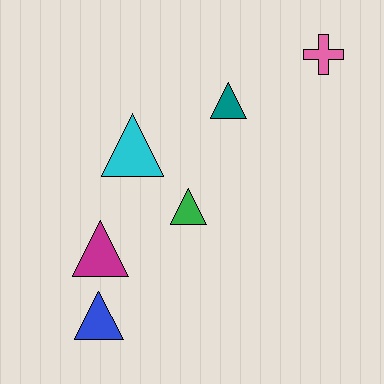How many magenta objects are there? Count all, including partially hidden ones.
There is 1 magenta object.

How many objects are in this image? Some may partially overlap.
There are 6 objects.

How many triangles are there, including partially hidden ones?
There are 5 triangles.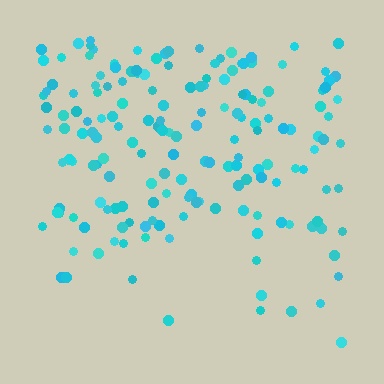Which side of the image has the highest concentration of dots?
The top.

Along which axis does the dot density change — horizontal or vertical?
Vertical.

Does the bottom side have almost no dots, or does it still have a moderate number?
Still a moderate number, just noticeably fewer than the top.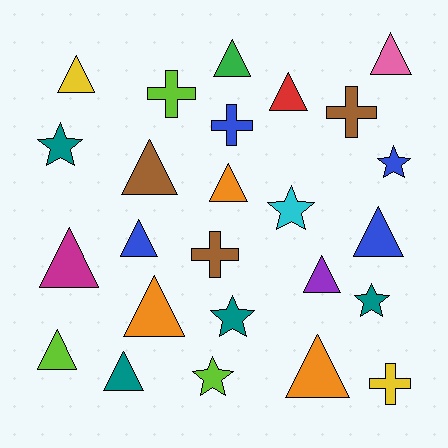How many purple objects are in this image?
There is 1 purple object.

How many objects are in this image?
There are 25 objects.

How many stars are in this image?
There are 6 stars.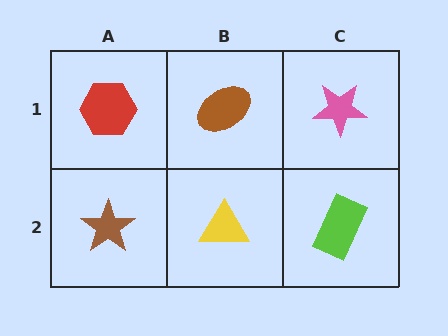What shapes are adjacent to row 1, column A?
A brown star (row 2, column A), a brown ellipse (row 1, column B).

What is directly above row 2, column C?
A pink star.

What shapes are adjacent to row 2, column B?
A brown ellipse (row 1, column B), a brown star (row 2, column A), a lime rectangle (row 2, column C).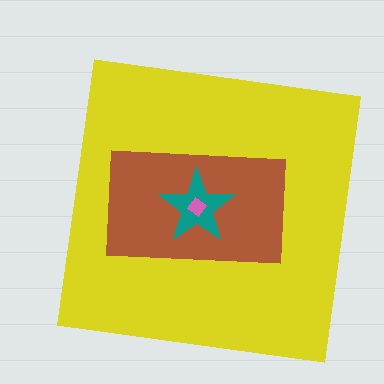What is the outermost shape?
The yellow square.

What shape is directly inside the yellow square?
The brown rectangle.